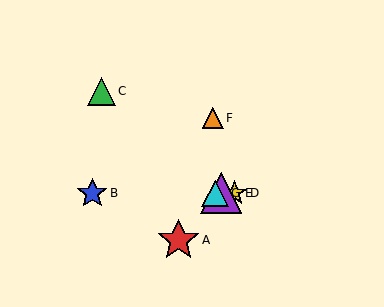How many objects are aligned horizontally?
4 objects (B, D, E, G) are aligned horizontally.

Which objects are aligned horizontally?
Objects B, D, E, G are aligned horizontally.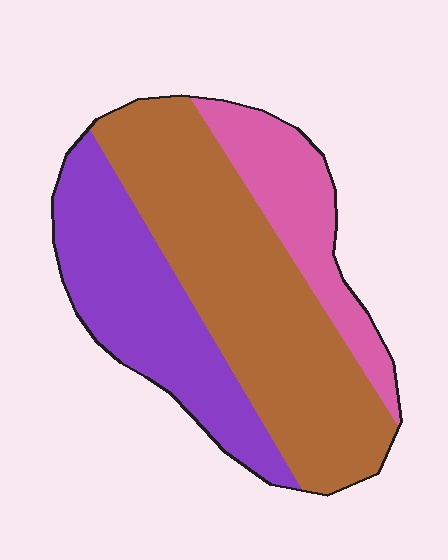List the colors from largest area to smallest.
From largest to smallest: brown, purple, pink.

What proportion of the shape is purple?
Purple covers about 30% of the shape.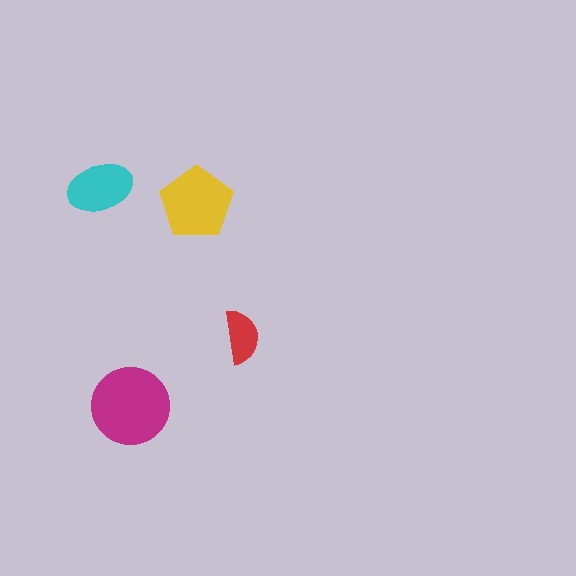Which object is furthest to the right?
The red semicircle is rightmost.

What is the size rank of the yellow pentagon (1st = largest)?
2nd.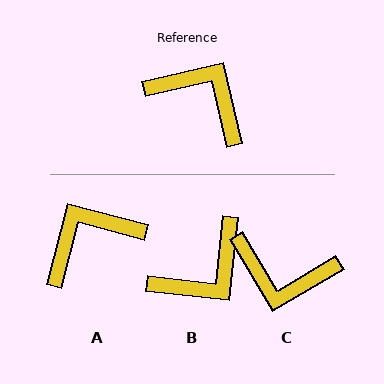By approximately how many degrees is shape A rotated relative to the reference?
Approximately 62 degrees counter-clockwise.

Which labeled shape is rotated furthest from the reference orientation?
C, about 162 degrees away.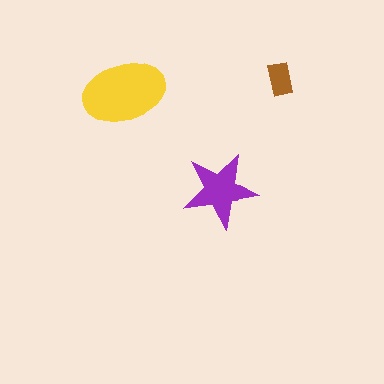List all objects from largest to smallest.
The yellow ellipse, the purple star, the brown rectangle.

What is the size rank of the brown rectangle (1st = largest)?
3rd.